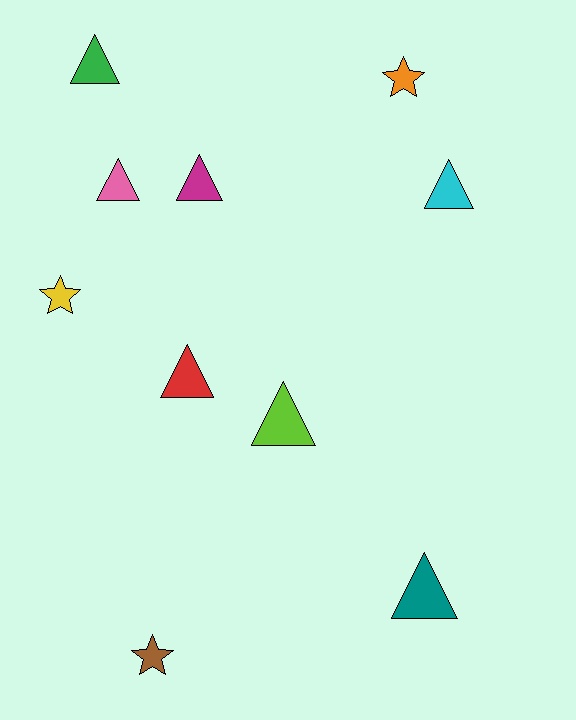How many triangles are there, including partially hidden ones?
There are 7 triangles.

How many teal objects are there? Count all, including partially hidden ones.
There is 1 teal object.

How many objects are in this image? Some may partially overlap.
There are 10 objects.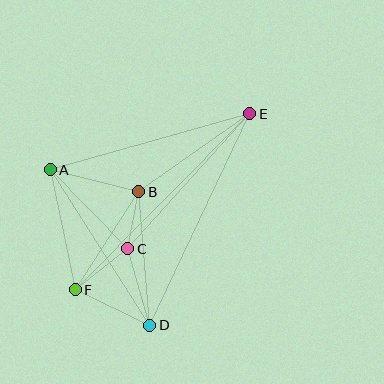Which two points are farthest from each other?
Points E and F are farthest from each other.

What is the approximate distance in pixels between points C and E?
The distance between C and E is approximately 182 pixels.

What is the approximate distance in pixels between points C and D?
The distance between C and D is approximately 80 pixels.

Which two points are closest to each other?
Points B and C are closest to each other.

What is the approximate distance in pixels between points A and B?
The distance between A and B is approximately 91 pixels.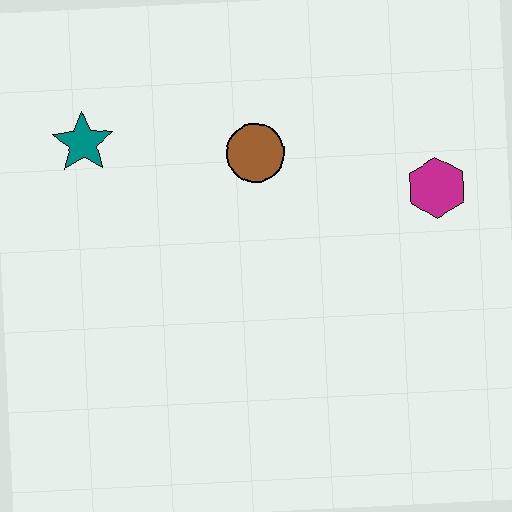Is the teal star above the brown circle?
Yes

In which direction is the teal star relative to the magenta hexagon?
The teal star is to the left of the magenta hexagon.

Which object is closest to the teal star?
The brown circle is closest to the teal star.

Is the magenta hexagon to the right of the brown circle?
Yes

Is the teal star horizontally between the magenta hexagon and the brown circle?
No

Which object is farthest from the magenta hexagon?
The teal star is farthest from the magenta hexagon.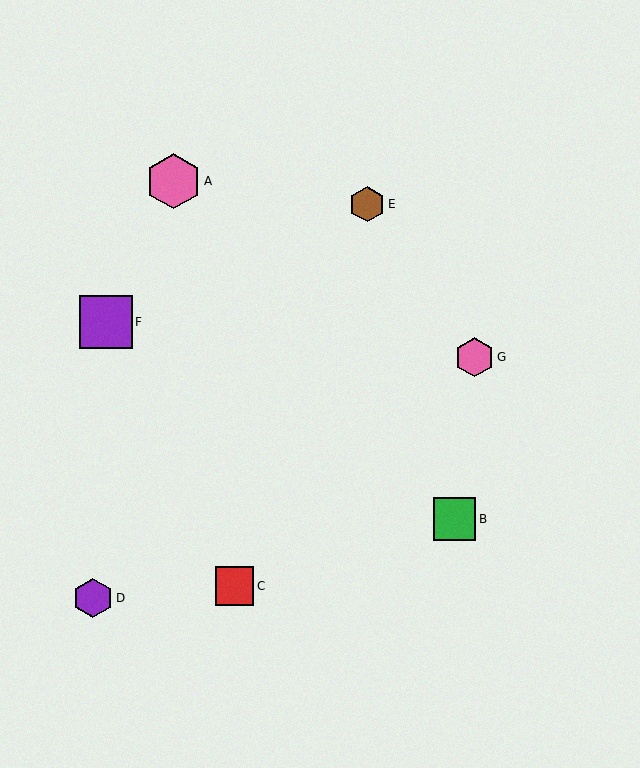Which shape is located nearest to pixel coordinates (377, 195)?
The brown hexagon (labeled E) at (367, 204) is nearest to that location.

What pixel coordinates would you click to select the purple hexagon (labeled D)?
Click at (93, 598) to select the purple hexagon D.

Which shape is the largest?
The pink hexagon (labeled A) is the largest.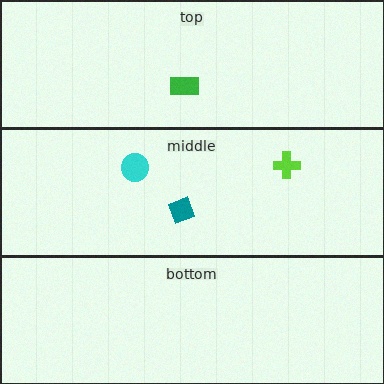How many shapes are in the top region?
1.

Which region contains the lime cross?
The middle region.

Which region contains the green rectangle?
The top region.